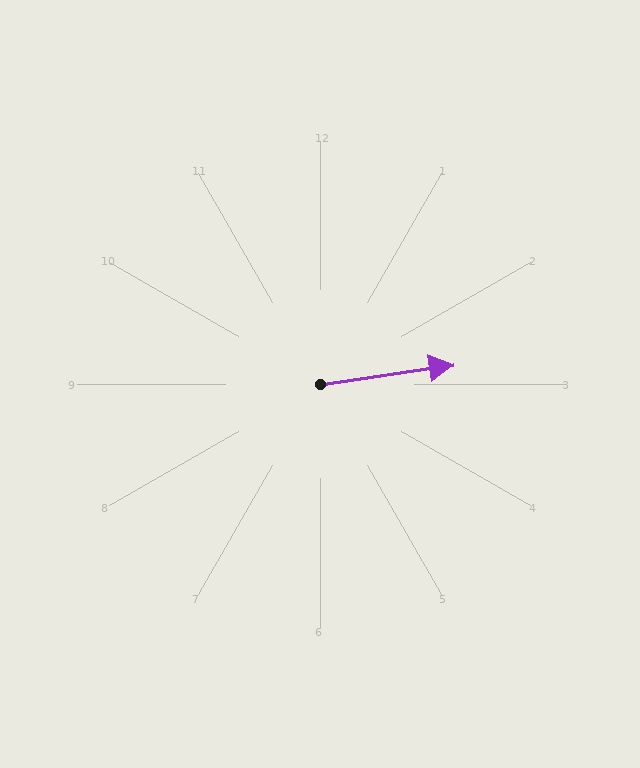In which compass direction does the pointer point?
East.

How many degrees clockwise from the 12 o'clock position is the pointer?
Approximately 82 degrees.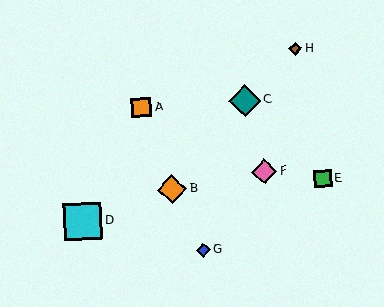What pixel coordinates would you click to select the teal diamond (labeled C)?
Click at (245, 101) to select the teal diamond C.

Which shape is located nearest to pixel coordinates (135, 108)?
The orange square (labeled A) at (141, 107) is nearest to that location.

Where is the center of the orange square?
The center of the orange square is at (141, 107).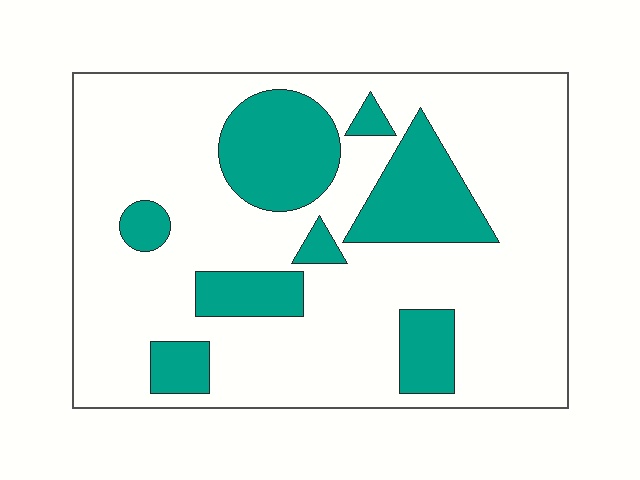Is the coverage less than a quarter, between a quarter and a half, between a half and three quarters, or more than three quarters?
Less than a quarter.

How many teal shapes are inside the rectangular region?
8.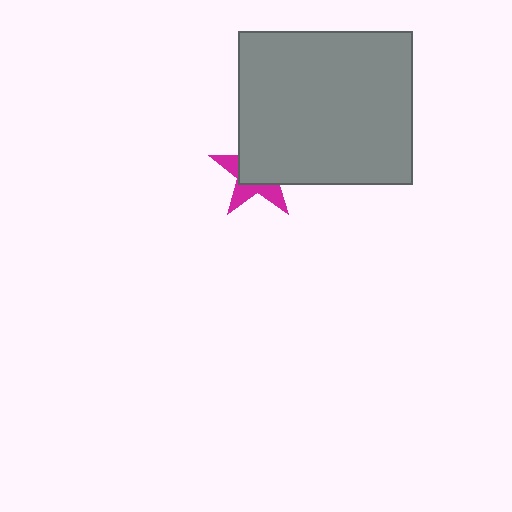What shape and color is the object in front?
The object in front is a gray rectangle.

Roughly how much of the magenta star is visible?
A small part of it is visible (roughly 38%).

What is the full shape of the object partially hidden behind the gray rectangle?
The partially hidden object is a magenta star.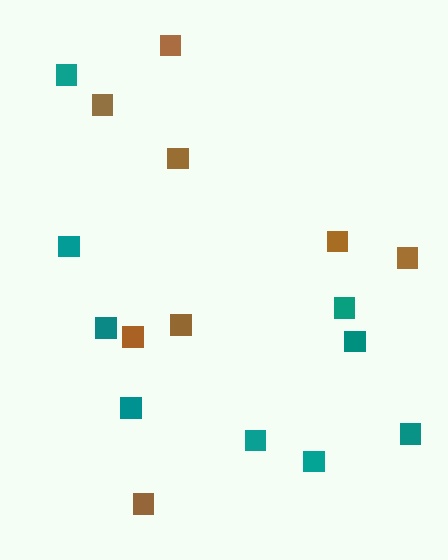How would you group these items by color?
There are 2 groups: one group of teal squares (9) and one group of brown squares (8).